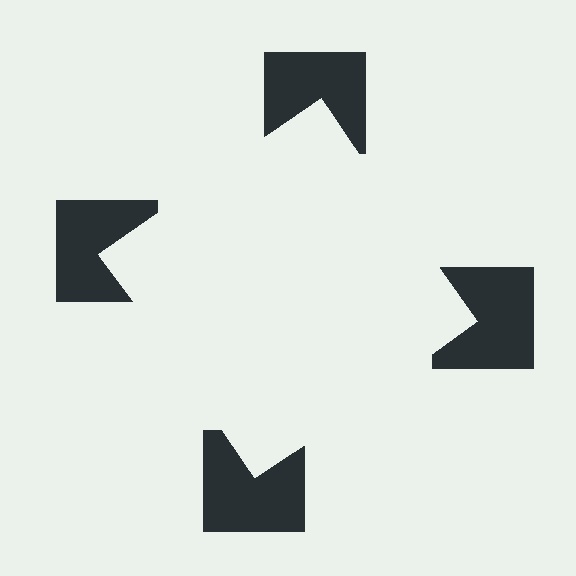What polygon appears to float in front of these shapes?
An illusory square — its edges are inferred from the aligned wedge cuts in the notched squares, not physically drawn.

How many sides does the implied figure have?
4 sides.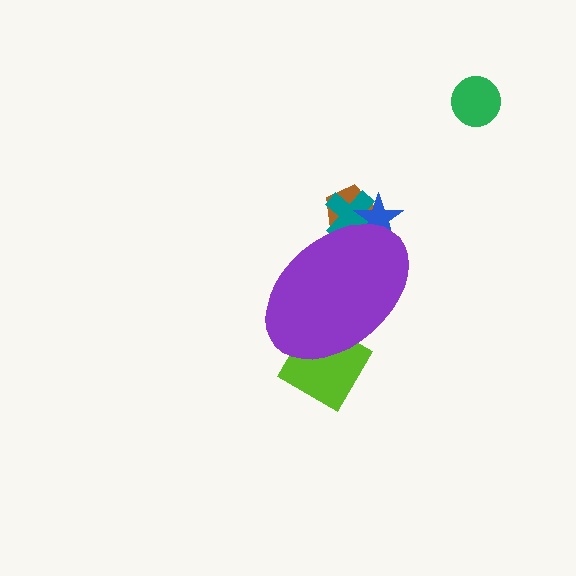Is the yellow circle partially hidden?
Yes, the yellow circle is partially hidden behind the purple ellipse.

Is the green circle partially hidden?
No, the green circle is fully visible.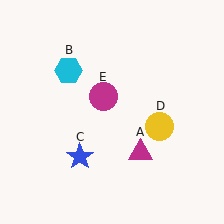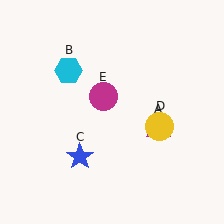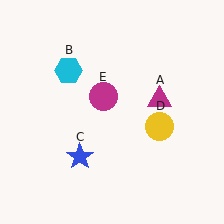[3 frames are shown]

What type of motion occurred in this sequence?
The magenta triangle (object A) rotated counterclockwise around the center of the scene.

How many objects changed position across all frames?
1 object changed position: magenta triangle (object A).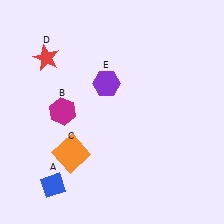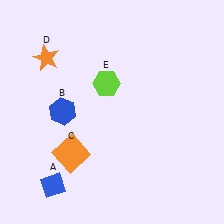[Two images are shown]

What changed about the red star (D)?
In Image 1, D is red. In Image 2, it changed to orange.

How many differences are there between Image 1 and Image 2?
There are 3 differences between the two images.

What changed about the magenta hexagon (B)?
In Image 1, B is magenta. In Image 2, it changed to blue.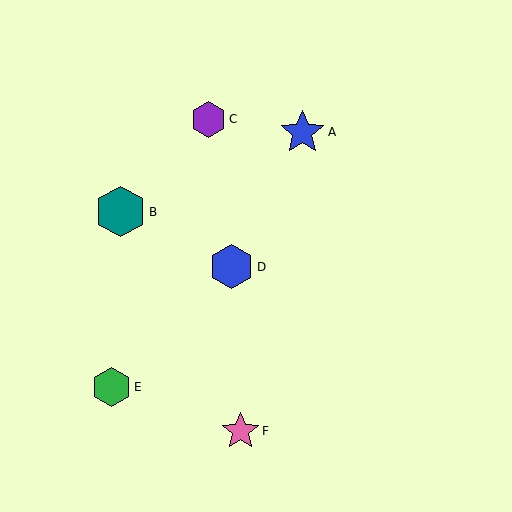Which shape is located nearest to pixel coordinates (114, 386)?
The green hexagon (labeled E) at (112, 387) is nearest to that location.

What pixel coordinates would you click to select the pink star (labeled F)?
Click at (240, 431) to select the pink star F.